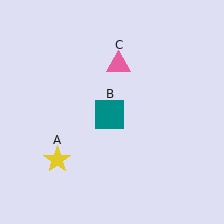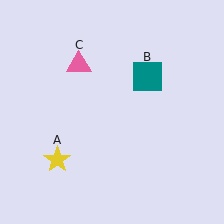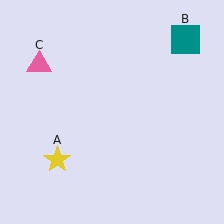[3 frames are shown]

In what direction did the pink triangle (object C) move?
The pink triangle (object C) moved left.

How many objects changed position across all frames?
2 objects changed position: teal square (object B), pink triangle (object C).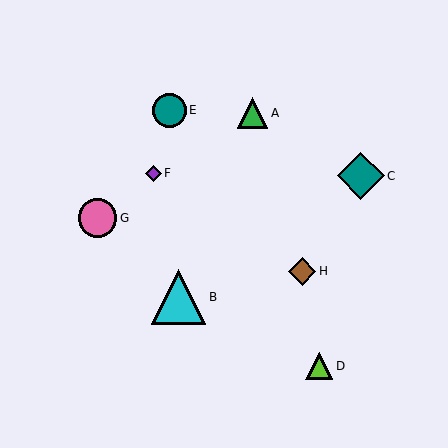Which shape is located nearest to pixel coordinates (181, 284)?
The cyan triangle (labeled B) at (178, 297) is nearest to that location.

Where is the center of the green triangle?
The center of the green triangle is at (253, 113).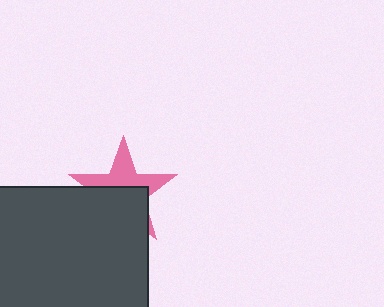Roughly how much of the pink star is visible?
About half of it is visible (roughly 46%).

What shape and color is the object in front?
The object in front is a dark gray square.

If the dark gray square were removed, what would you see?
You would see the complete pink star.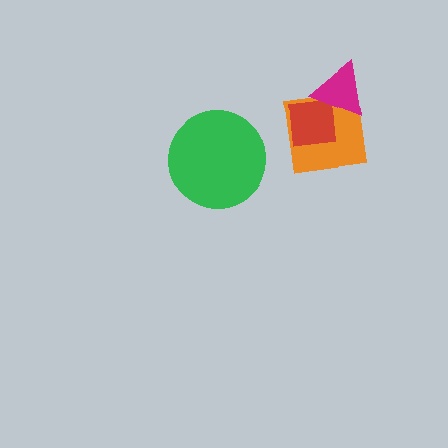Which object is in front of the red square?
The magenta triangle is in front of the red square.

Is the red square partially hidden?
Yes, it is partially covered by another shape.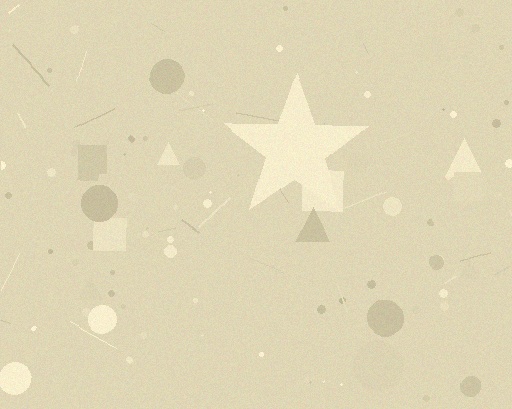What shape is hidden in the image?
A star is hidden in the image.